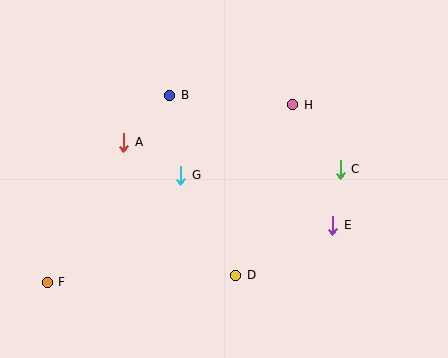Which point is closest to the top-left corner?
Point A is closest to the top-left corner.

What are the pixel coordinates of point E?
Point E is at (333, 225).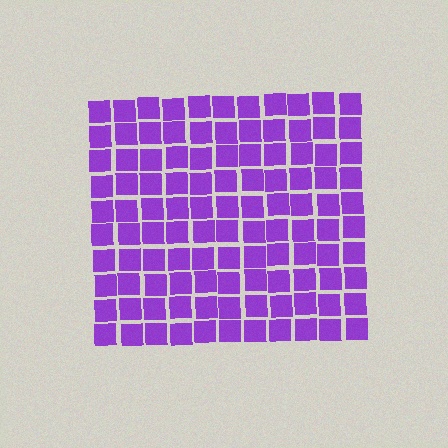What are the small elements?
The small elements are squares.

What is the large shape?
The large shape is a square.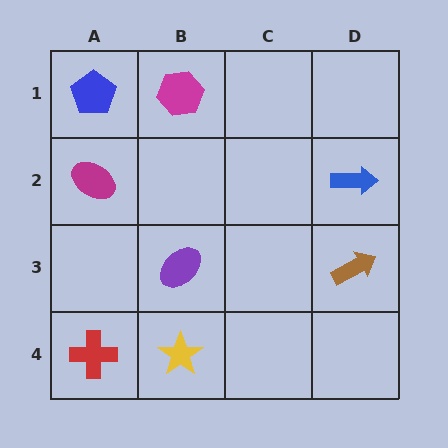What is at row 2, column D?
A blue arrow.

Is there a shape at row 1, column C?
No, that cell is empty.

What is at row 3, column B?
A purple ellipse.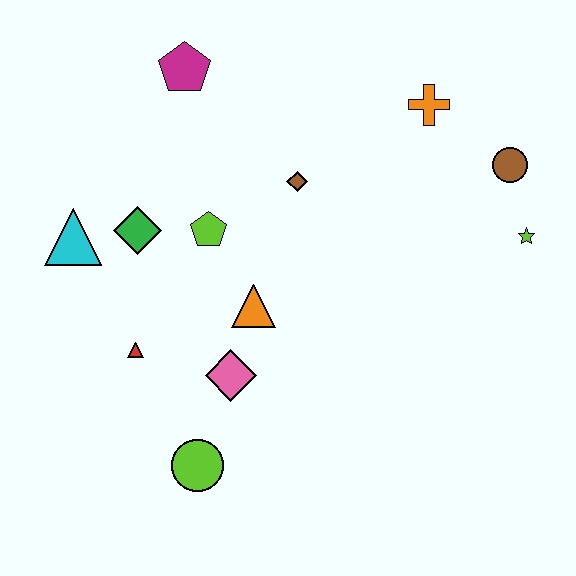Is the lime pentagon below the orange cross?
Yes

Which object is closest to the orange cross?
The brown circle is closest to the orange cross.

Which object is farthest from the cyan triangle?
The lime star is farthest from the cyan triangle.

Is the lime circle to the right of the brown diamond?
No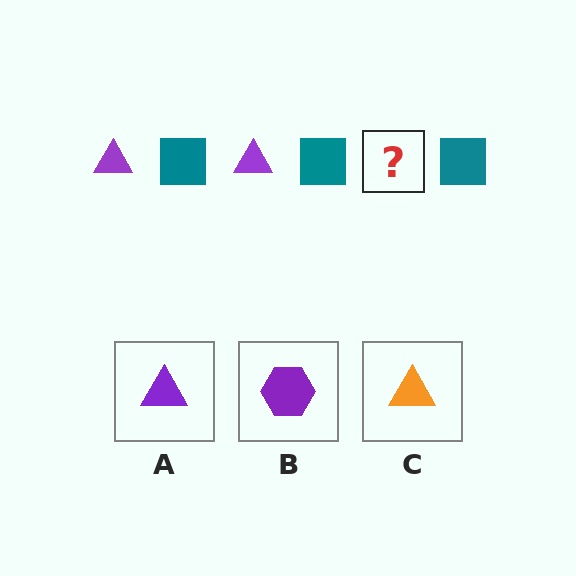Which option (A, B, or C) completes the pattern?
A.